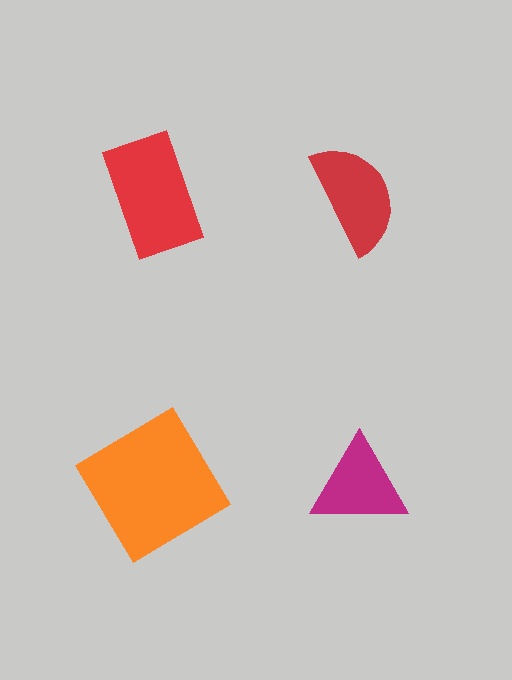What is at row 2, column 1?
An orange diamond.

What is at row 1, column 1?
A red rectangle.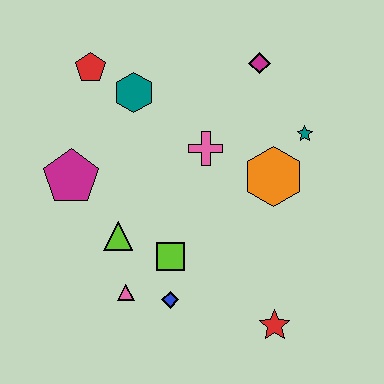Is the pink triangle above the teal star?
No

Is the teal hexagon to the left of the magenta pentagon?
No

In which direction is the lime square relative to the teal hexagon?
The lime square is below the teal hexagon.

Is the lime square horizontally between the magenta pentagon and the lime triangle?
No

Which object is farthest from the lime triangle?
The magenta diamond is farthest from the lime triangle.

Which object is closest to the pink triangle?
The blue diamond is closest to the pink triangle.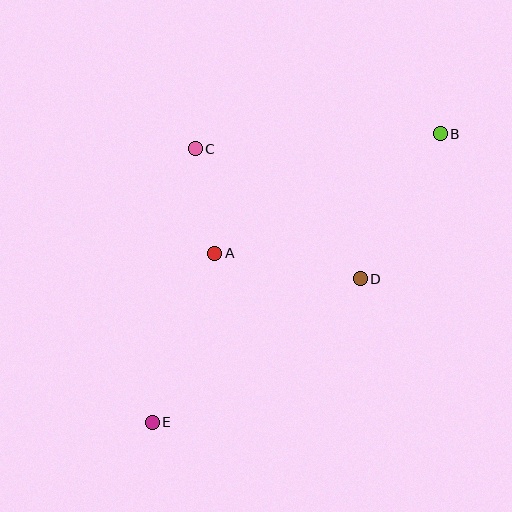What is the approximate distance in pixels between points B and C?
The distance between B and C is approximately 245 pixels.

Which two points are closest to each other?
Points A and C are closest to each other.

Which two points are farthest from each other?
Points B and E are farthest from each other.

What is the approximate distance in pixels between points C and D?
The distance between C and D is approximately 210 pixels.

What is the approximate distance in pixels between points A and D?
The distance between A and D is approximately 148 pixels.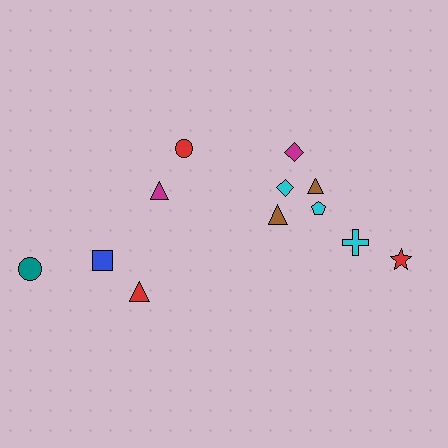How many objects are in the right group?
There are 7 objects.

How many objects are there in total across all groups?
There are 12 objects.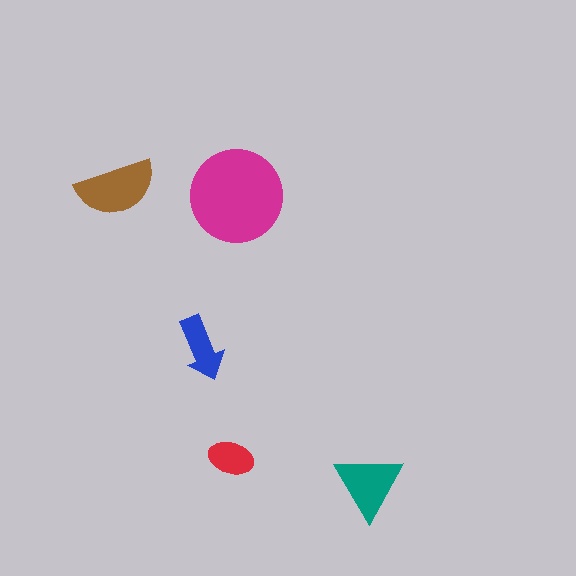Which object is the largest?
The magenta circle.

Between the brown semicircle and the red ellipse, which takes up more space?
The brown semicircle.